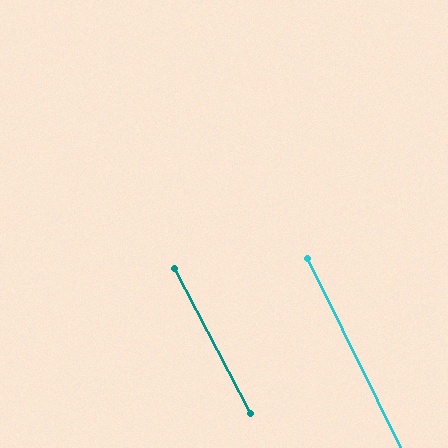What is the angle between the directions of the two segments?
Approximately 1 degree.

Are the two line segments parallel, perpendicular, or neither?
Parallel — their directions differ by only 1.2°.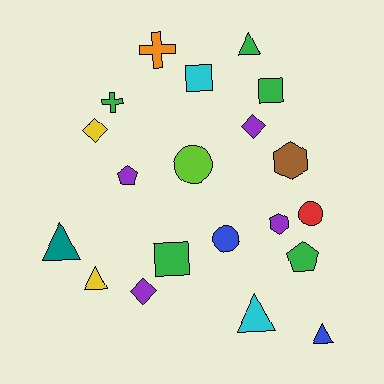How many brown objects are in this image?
There is 1 brown object.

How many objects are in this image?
There are 20 objects.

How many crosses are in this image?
There are 2 crosses.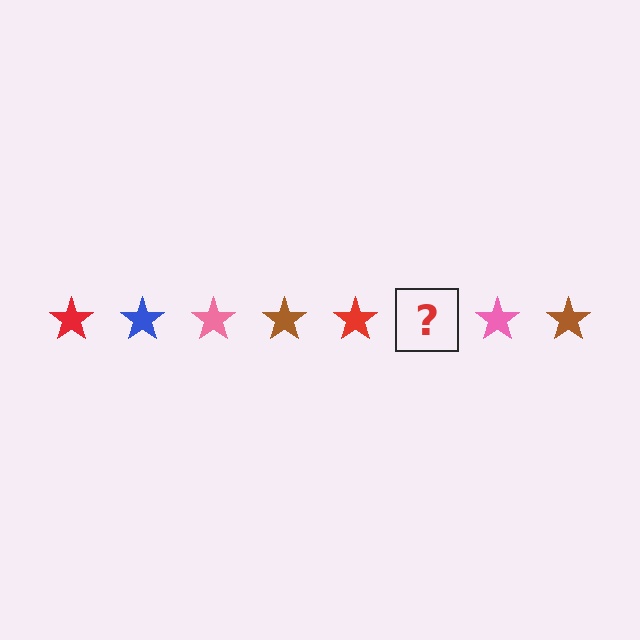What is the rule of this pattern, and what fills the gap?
The rule is that the pattern cycles through red, blue, pink, brown stars. The gap should be filled with a blue star.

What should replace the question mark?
The question mark should be replaced with a blue star.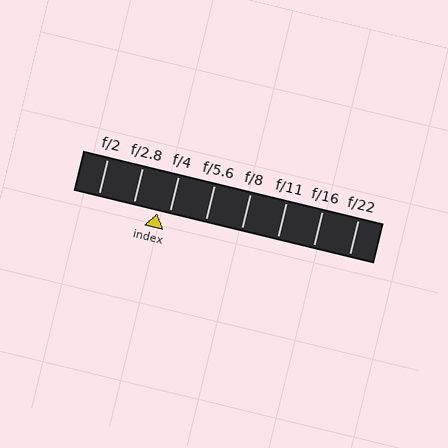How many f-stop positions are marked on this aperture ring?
There are 8 f-stop positions marked.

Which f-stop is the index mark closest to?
The index mark is closest to f/4.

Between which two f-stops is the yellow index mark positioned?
The index mark is between f/2.8 and f/4.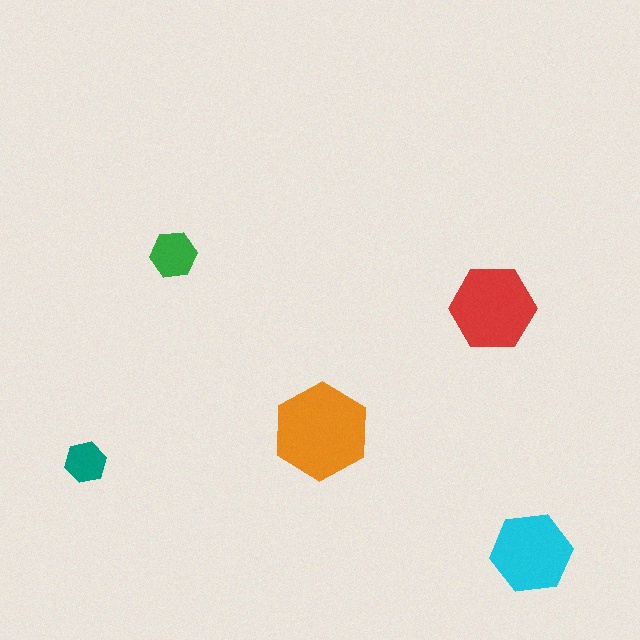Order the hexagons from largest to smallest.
the orange one, the red one, the cyan one, the green one, the teal one.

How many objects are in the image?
There are 5 objects in the image.